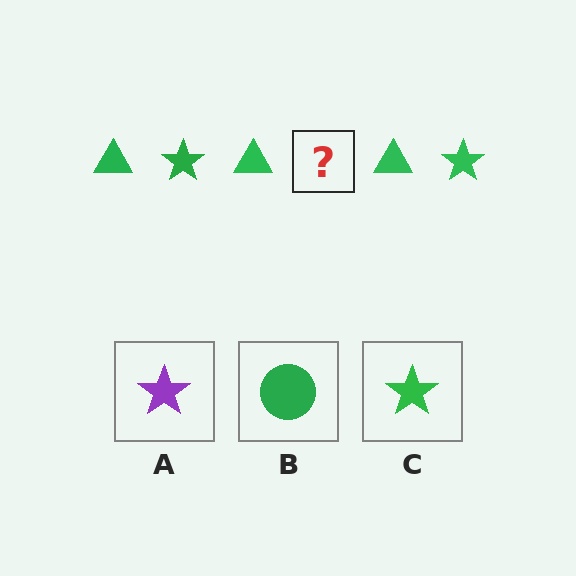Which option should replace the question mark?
Option C.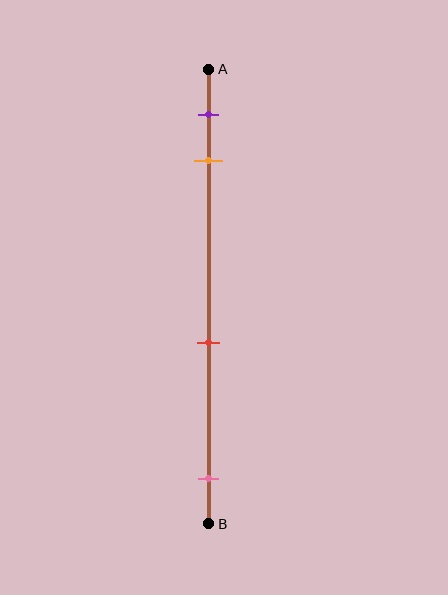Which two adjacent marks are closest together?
The purple and orange marks are the closest adjacent pair.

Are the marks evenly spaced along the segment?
No, the marks are not evenly spaced.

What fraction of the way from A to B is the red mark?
The red mark is approximately 60% (0.6) of the way from A to B.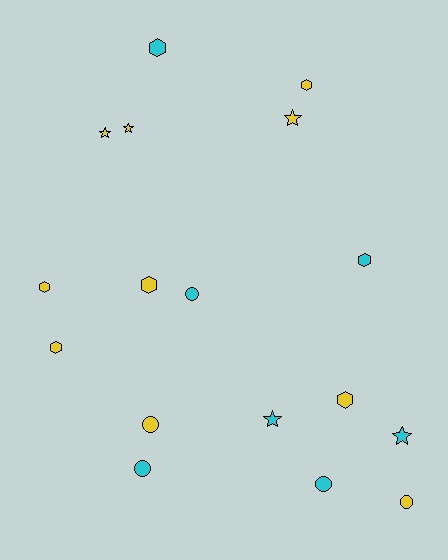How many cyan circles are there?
There are 3 cyan circles.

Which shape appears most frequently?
Hexagon, with 7 objects.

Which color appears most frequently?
Yellow, with 10 objects.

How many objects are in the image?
There are 17 objects.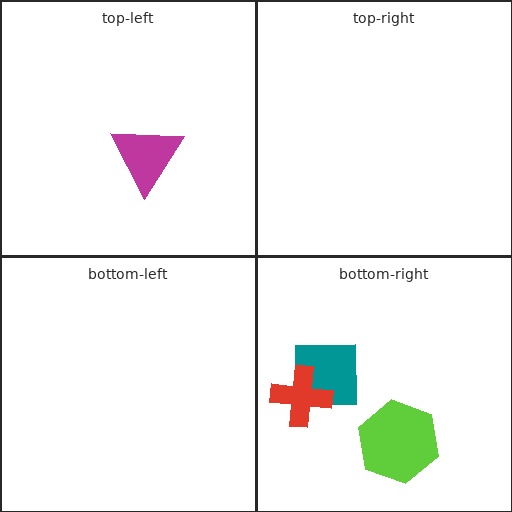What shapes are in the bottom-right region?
The lime hexagon, the teal square, the red cross.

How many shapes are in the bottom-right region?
3.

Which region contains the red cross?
The bottom-right region.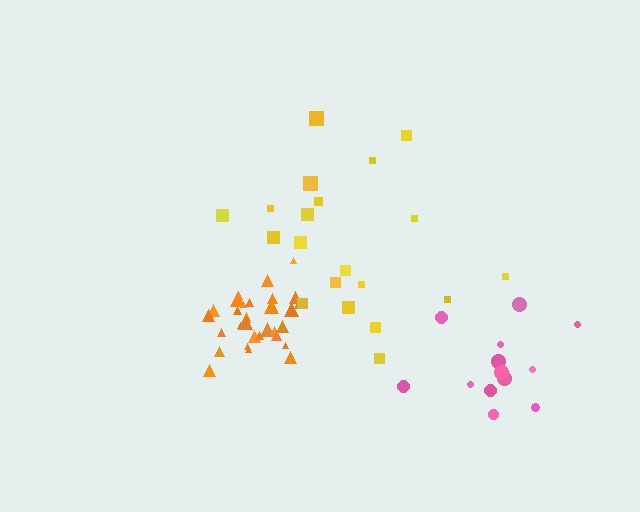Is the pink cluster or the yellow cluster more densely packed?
Pink.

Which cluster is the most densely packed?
Orange.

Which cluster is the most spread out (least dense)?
Yellow.